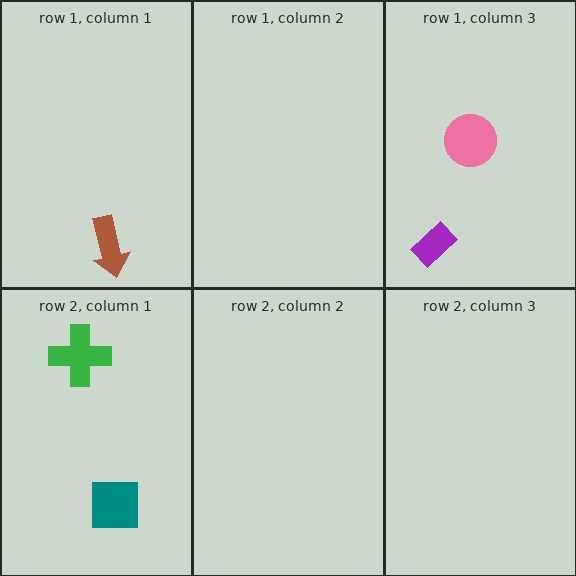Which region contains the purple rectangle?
The row 1, column 3 region.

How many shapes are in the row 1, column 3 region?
2.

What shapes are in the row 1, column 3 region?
The pink circle, the purple rectangle.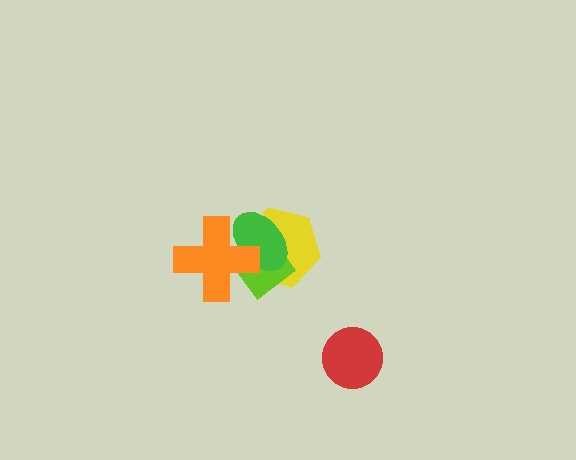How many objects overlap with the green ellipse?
3 objects overlap with the green ellipse.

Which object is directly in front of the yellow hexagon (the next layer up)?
The lime diamond is directly in front of the yellow hexagon.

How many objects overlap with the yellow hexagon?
3 objects overlap with the yellow hexagon.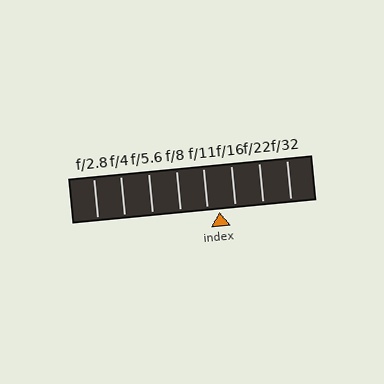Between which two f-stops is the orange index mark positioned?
The index mark is between f/11 and f/16.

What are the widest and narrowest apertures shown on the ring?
The widest aperture shown is f/2.8 and the narrowest is f/32.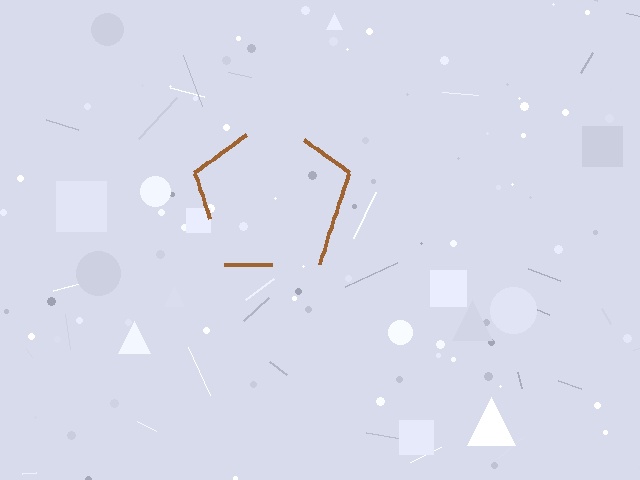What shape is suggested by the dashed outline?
The dashed outline suggests a pentagon.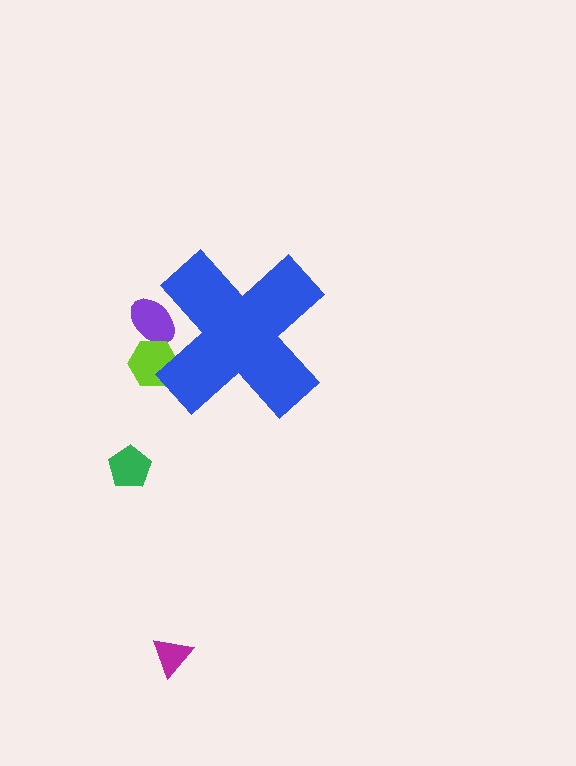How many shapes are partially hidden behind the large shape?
2 shapes are partially hidden.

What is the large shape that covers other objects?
A blue cross.